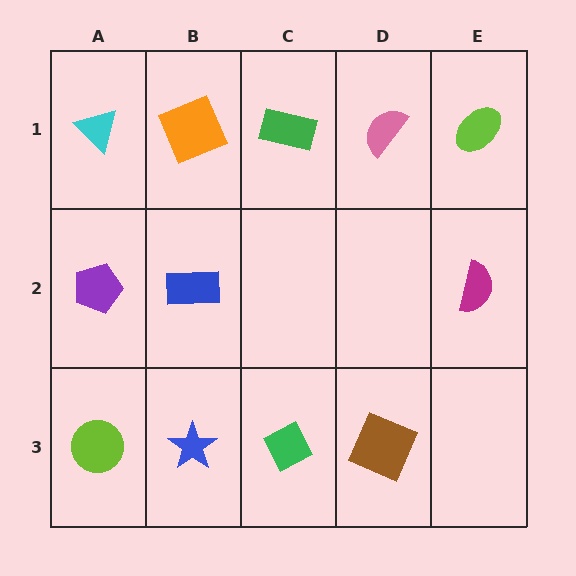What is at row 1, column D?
A pink semicircle.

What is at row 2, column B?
A blue rectangle.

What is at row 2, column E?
A magenta semicircle.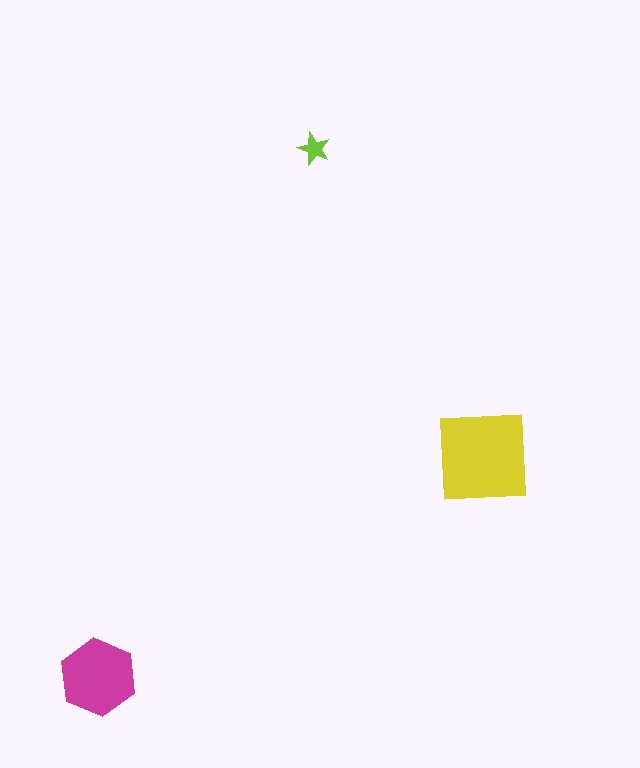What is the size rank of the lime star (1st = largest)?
3rd.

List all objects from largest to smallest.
The yellow square, the magenta hexagon, the lime star.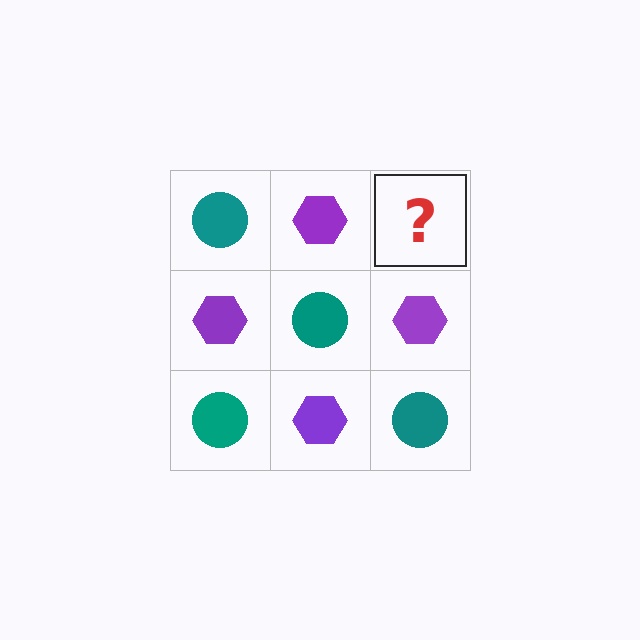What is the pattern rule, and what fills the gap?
The rule is that it alternates teal circle and purple hexagon in a checkerboard pattern. The gap should be filled with a teal circle.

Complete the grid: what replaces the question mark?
The question mark should be replaced with a teal circle.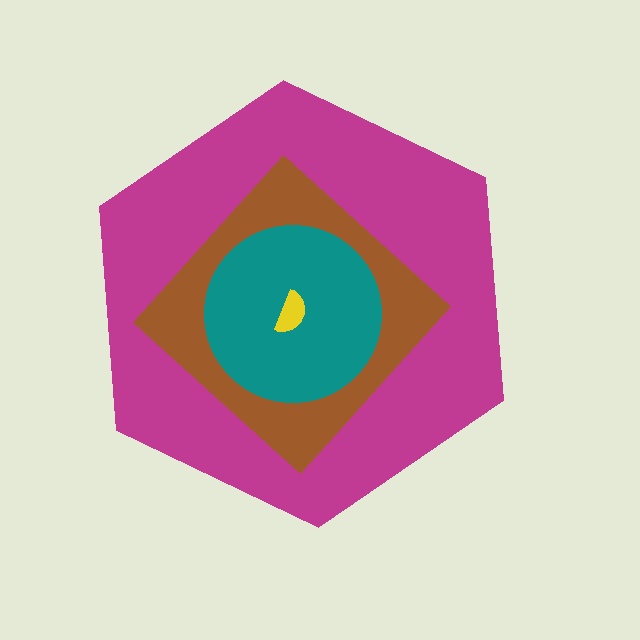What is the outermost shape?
The magenta hexagon.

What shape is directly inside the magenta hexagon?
The brown diamond.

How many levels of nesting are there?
4.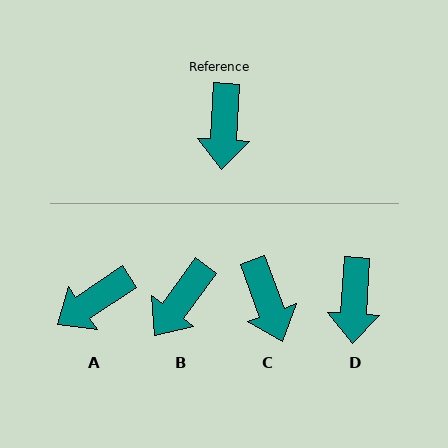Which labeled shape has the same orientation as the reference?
D.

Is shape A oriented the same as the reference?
No, it is off by about 53 degrees.